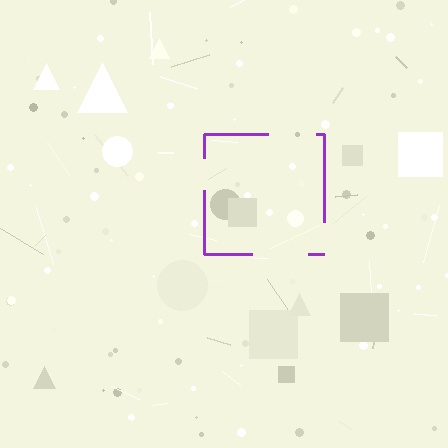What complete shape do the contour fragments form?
The contour fragments form a square.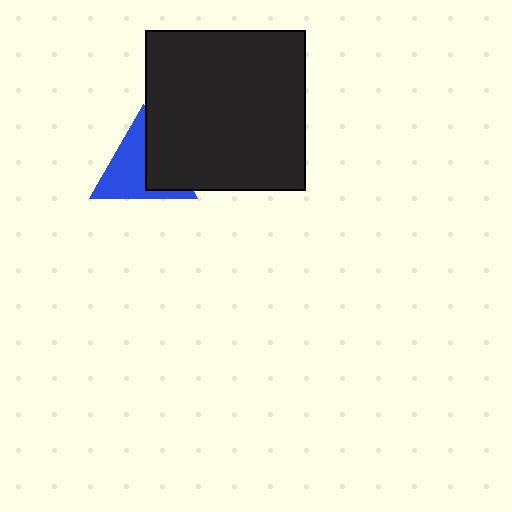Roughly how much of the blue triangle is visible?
About half of it is visible (roughly 61%).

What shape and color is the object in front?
The object in front is a black square.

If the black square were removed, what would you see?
You would see the complete blue triangle.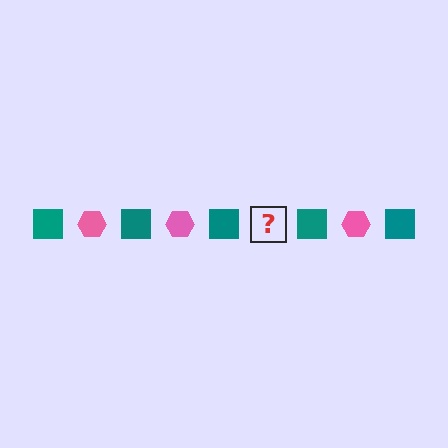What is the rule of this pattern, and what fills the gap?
The rule is that the pattern alternates between teal square and pink hexagon. The gap should be filled with a pink hexagon.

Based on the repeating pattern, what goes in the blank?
The blank should be a pink hexagon.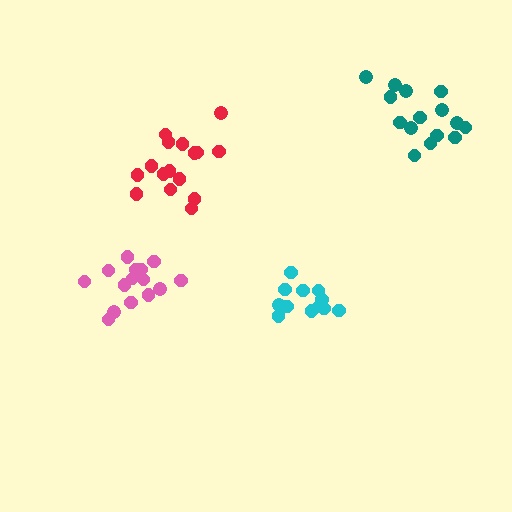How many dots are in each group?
Group 1: 15 dots, Group 2: 12 dots, Group 3: 16 dots, Group 4: 15 dots (58 total).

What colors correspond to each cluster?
The clusters are colored: teal, cyan, red, pink.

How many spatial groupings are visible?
There are 4 spatial groupings.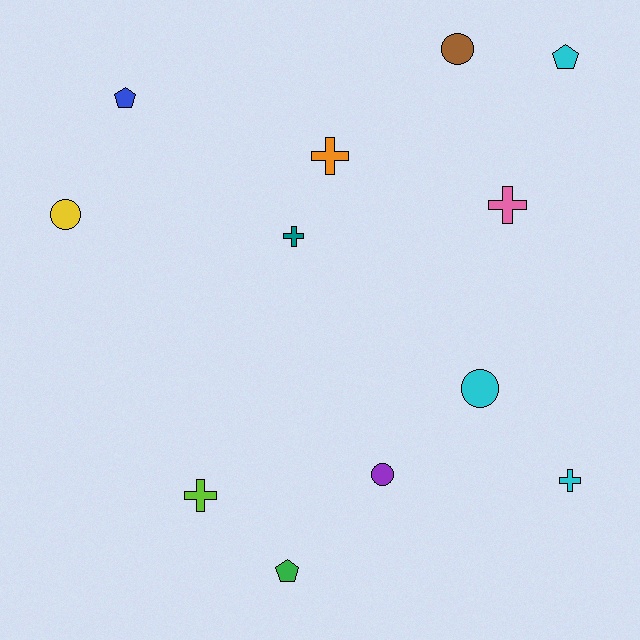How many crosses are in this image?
There are 5 crosses.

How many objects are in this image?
There are 12 objects.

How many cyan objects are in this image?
There are 3 cyan objects.